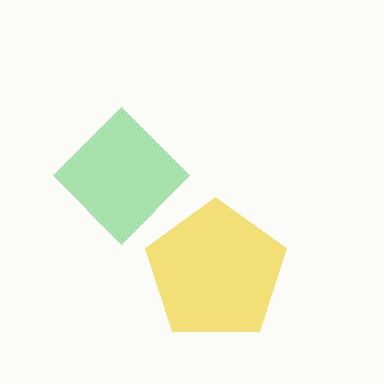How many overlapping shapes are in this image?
There are 2 overlapping shapes in the image.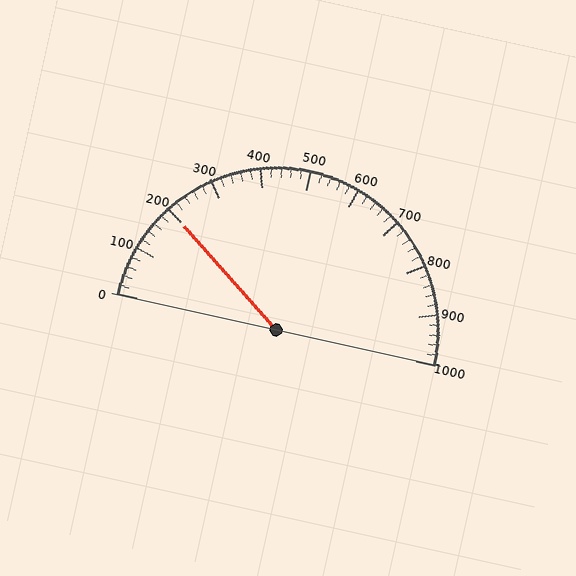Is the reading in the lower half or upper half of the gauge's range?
The reading is in the lower half of the range (0 to 1000).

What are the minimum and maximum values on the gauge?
The gauge ranges from 0 to 1000.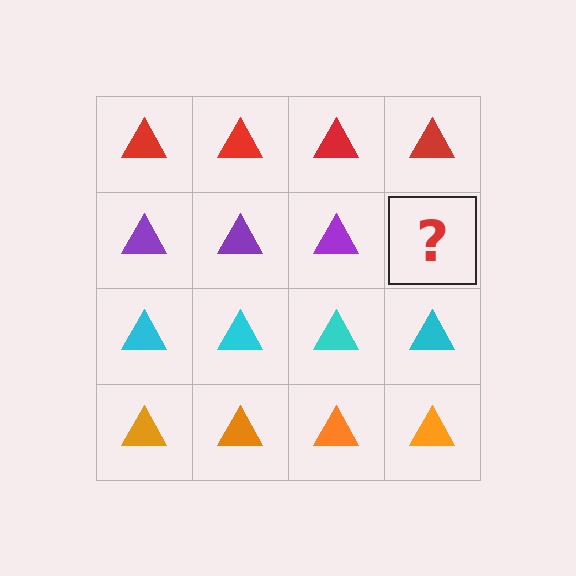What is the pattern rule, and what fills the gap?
The rule is that each row has a consistent color. The gap should be filled with a purple triangle.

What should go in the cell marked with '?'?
The missing cell should contain a purple triangle.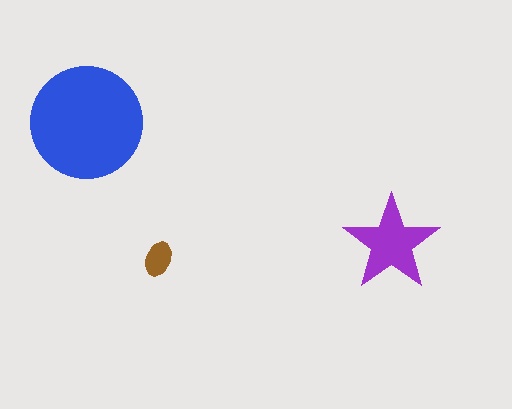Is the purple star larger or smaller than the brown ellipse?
Larger.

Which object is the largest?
The blue circle.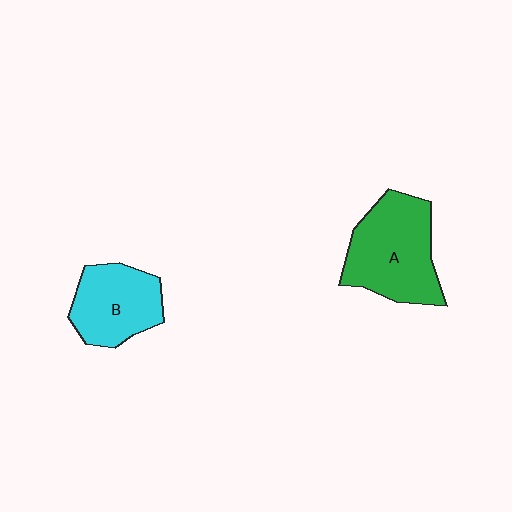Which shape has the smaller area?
Shape B (cyan).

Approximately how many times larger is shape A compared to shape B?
Approximately 1.4 times.